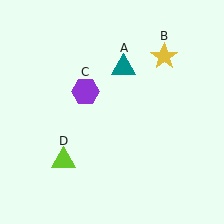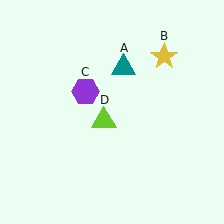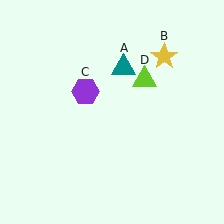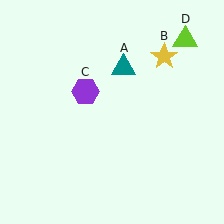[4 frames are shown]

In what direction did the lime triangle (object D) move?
The lime triangle (object D) moved up and to the right.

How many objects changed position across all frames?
1 object changed position: lime triangle (object D).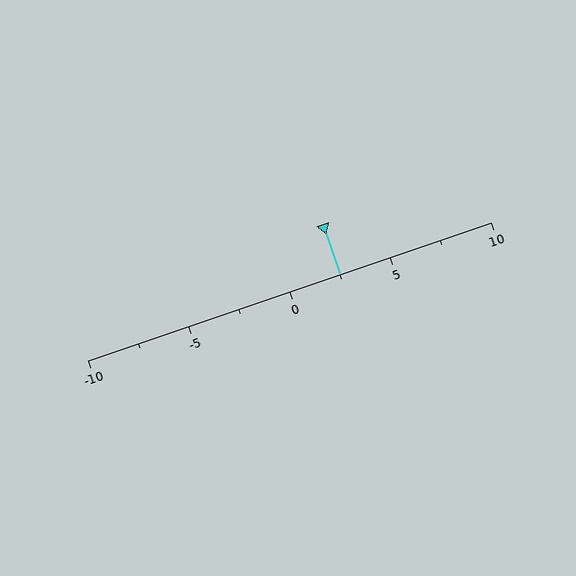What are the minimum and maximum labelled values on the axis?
The axis runs from -10 to 10.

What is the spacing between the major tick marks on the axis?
The major ticks are spaced 5 apart.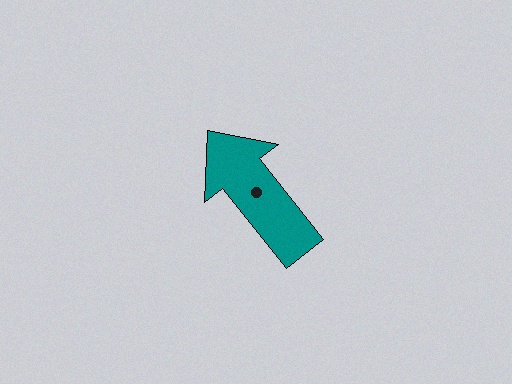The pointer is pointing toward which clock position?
Roughly 11 o'clock.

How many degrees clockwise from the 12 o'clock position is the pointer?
Approximately 322 degrees.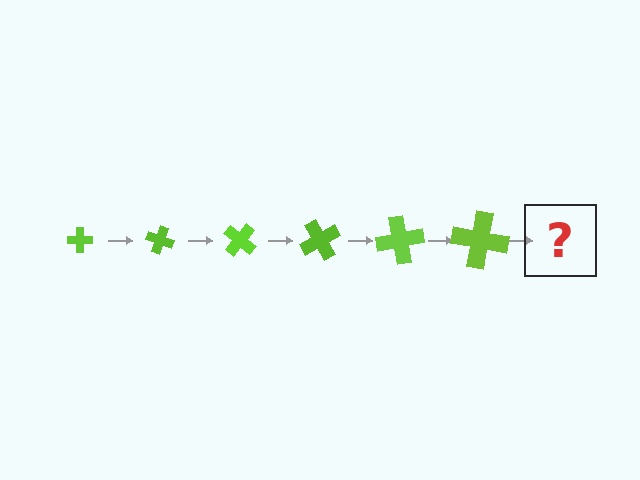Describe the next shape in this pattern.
It should be a cross, larger than the previous one and rotated 120 degrees from the start.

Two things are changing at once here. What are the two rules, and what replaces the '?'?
The two rules are that the cross grows larger each step and it rotates 20 degrees each step. The '?' should be a cross, larger than the previous one and rotated 120 degrees from the start.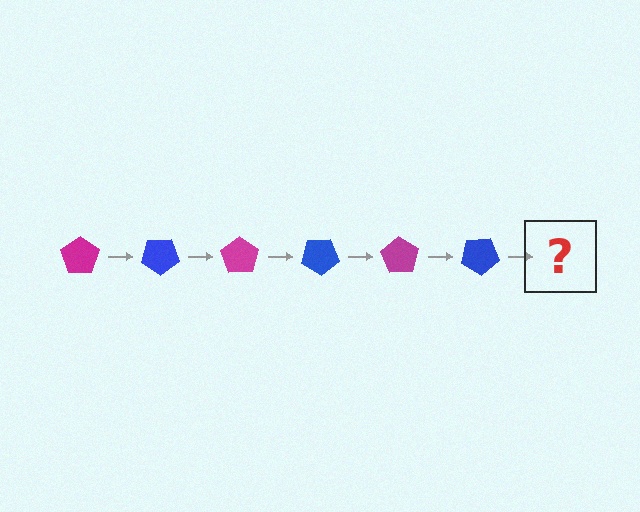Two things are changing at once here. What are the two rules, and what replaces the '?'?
The two rules are that it rotates 35 degrees each step and the color cycles through magenta and blue. The '?' should be a magenta pentagon, rotated 210 degrees from the start.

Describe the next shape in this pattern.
It should be a magenta pentagon, rotated 210 degrees from the start.